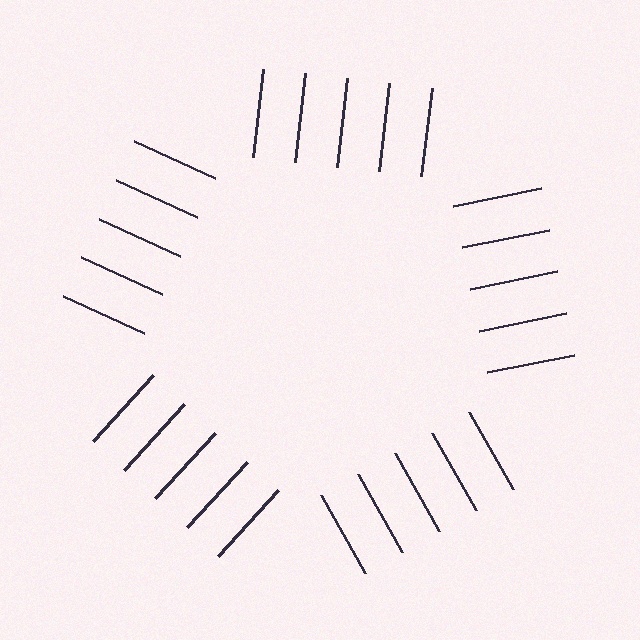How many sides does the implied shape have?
5 sides — the line-ends trace a pentagon.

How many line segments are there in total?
25 — 5 along each of the 5 edges.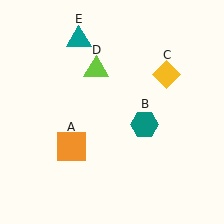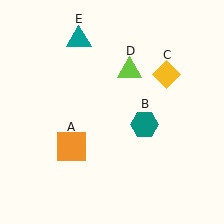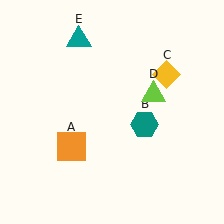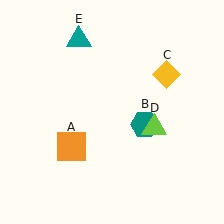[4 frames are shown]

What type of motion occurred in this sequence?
The lime triangle (object D) rotated clockwise around the center of the scene.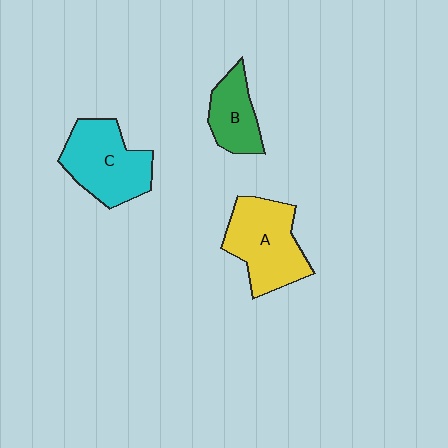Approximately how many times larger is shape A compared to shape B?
Approximately 1.7 times.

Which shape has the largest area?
Shape A (yellow).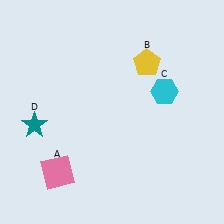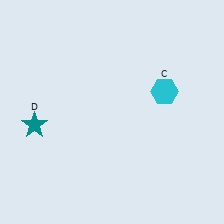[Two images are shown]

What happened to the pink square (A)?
The pink square (A) was removed in Image 2. It was in the bottom-left area of Image 1.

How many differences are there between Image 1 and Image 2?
There are 2 differences between the two images.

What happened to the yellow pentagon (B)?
The yellow pentagon (B) was removed in Image 2. It was in the top-right area of Image 1.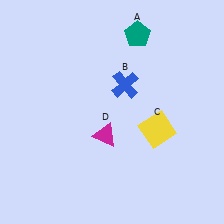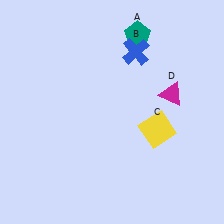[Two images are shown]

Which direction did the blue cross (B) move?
The blue cross (B) moved up.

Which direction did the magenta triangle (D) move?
The magenta triangle (D) moved right.